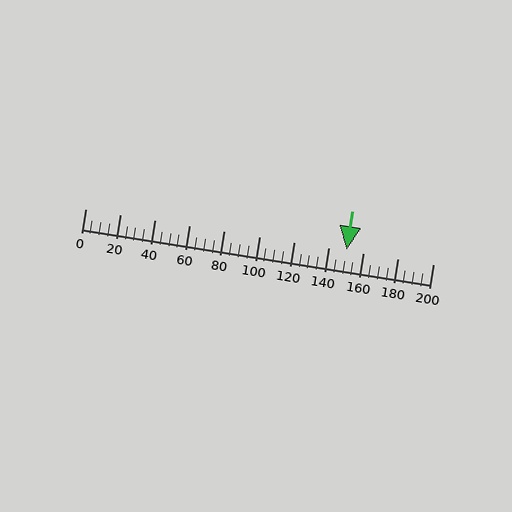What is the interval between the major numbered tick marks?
The major tick marks are spaced 20 units apart.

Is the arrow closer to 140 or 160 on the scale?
The arrow is closer to 160.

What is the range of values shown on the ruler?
The ruler shows values from 0 to 200.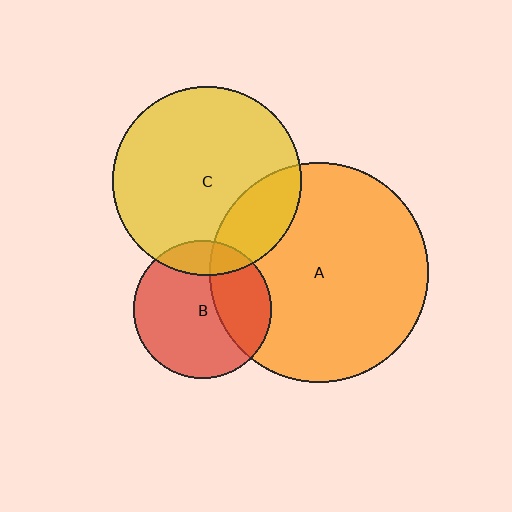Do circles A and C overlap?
Yes.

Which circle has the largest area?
Circle A (orange).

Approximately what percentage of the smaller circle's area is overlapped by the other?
Approximately 20%.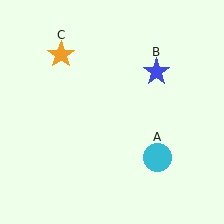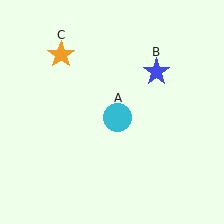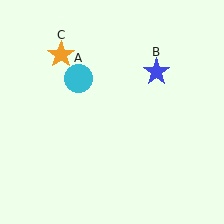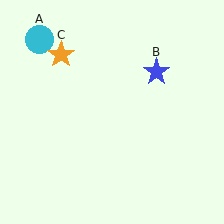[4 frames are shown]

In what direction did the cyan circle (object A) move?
The cyan circle (object A) moved up and to the left.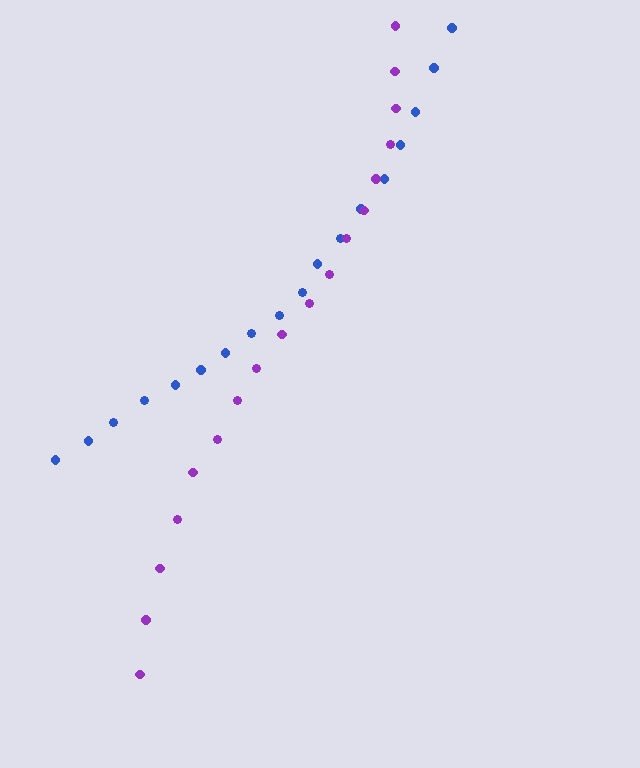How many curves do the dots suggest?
There are 2 distinct paths.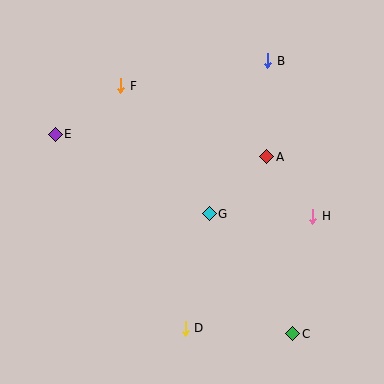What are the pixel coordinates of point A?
Point A is at (267, 157).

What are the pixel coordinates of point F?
Point F is at (121, 86).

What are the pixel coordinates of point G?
Point G is at (209, 214).